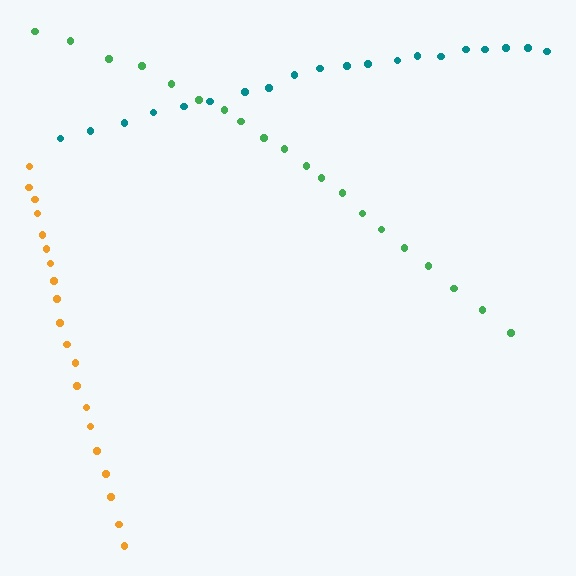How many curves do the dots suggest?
There are 3 distinct paths.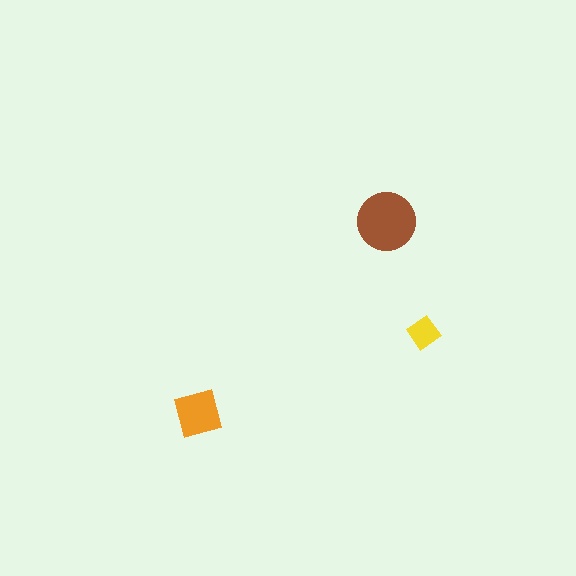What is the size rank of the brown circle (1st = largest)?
1st.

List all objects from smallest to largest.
The yellow diamond, the orange square, the brown circle.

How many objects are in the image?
There are 3 objects in the image.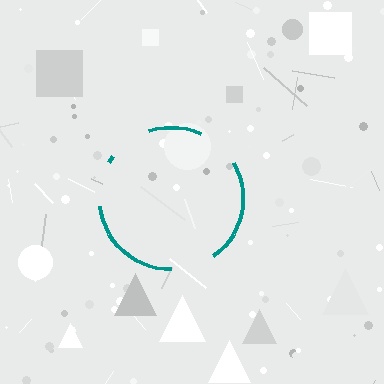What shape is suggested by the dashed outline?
The dashed outline suggests a circle.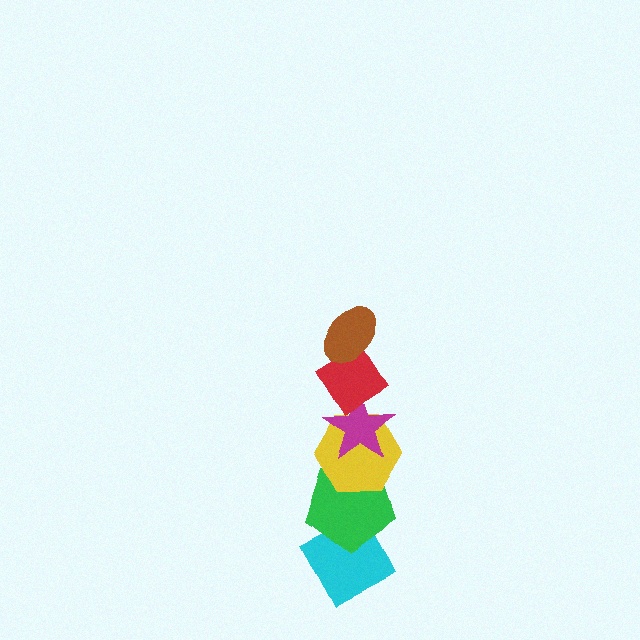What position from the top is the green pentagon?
The green pentagon is 5th from the top.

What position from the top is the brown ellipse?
The brown ellipse is 1st from the top.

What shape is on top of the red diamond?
The brown ellipse is on top of the red diamond.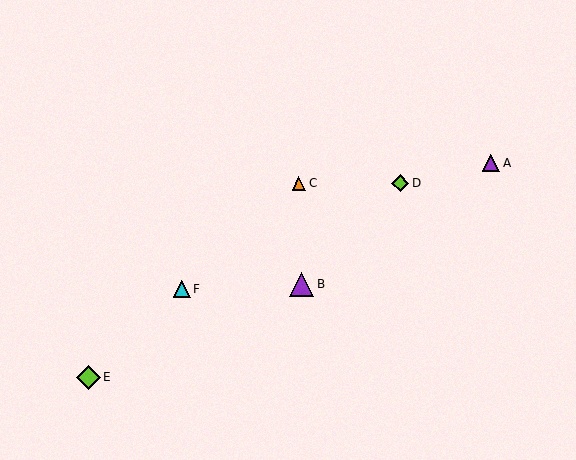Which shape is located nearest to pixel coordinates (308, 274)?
The purple triangle (labeled B) at (302, 284) is nearest to that location.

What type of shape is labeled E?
Shape E is a lime diamond.